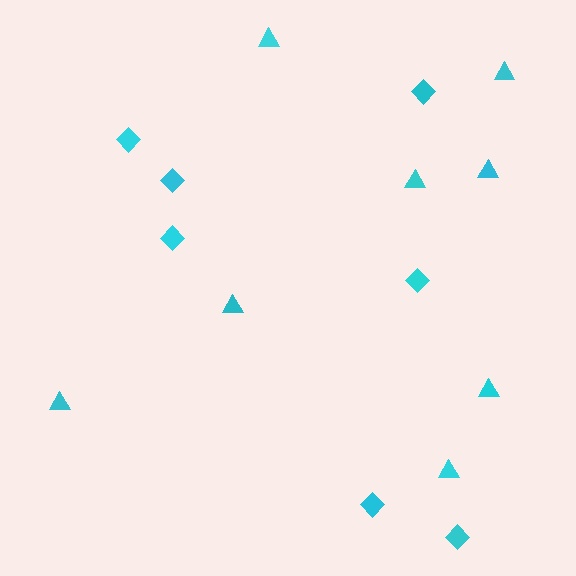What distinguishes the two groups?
There are 2 groups: one group of triangles (8) and one group of diamonds (7).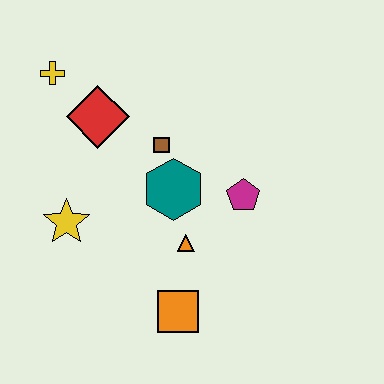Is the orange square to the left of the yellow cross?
No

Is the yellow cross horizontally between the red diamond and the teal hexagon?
No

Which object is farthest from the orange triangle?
The yellow cross is farthest from the orange triangle.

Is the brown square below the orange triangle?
No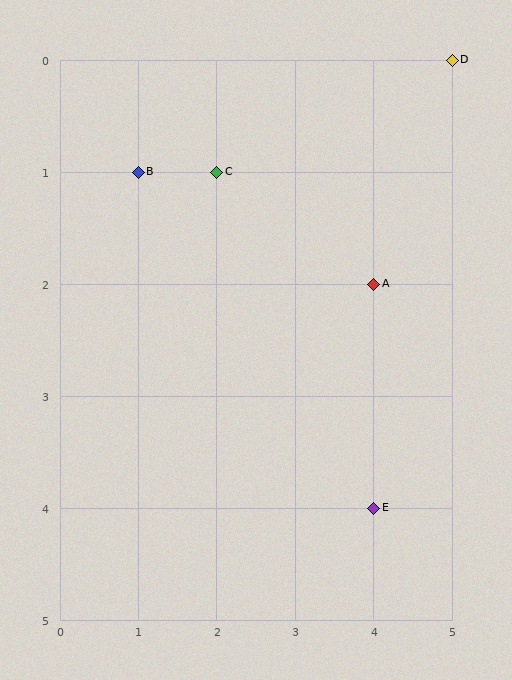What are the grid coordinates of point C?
Point C is at grid coordinates (2, 1).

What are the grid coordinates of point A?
Point A is at grid coordinates (4, 2).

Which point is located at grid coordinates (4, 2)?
Point A is at (4, 2).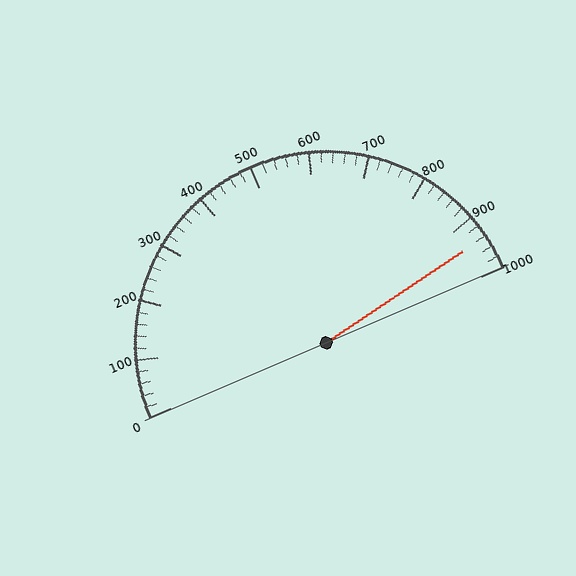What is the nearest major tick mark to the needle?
The nearest major tick mark is 900.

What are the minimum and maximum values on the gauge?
The gauge ranges from 0 to 1000.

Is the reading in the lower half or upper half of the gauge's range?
The reading is in the upper half of the range (0 to 1000).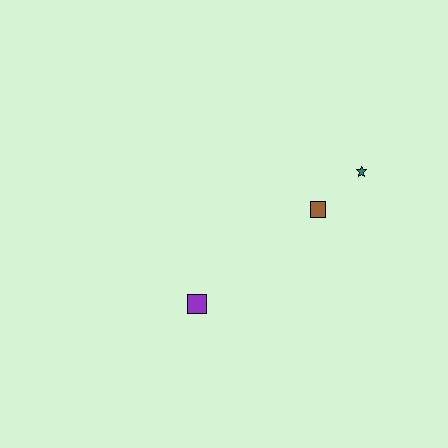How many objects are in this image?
There are 3 objects.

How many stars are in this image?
There is 1 star.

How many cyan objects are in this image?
There are no cyan objects.